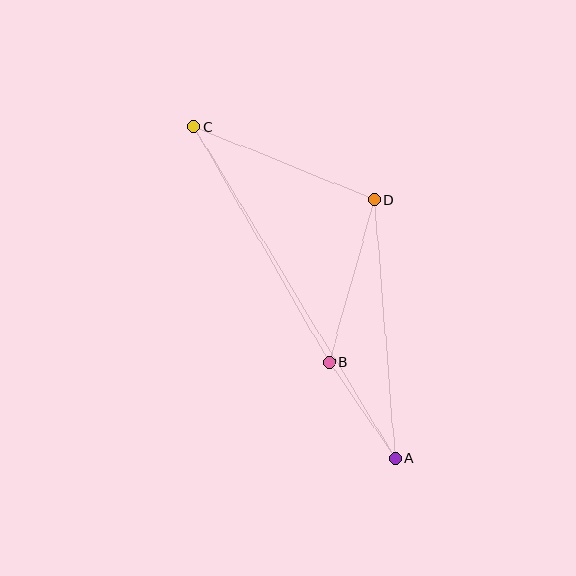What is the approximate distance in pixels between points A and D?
The distance between A and D is approximately 259 pixels.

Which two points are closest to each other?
Points A and B are closest to each other.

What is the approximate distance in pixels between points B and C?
The distance between B and C is approximately 272 pixels.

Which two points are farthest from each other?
Points A and C are farthest from each other.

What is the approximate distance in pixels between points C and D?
The distance between C and D is approximately 195 pixels.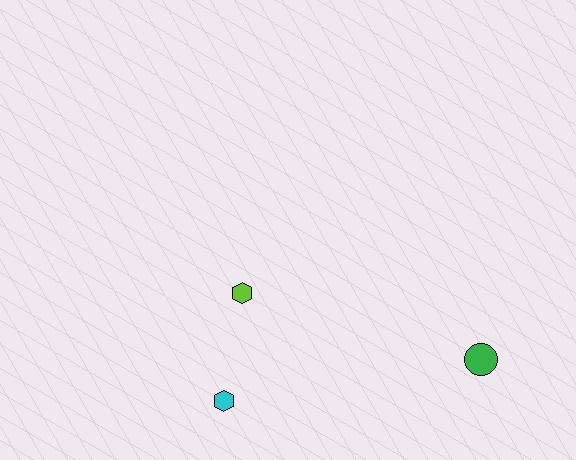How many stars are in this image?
There are no stars.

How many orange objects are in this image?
There are no orange objects.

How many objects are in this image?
There are 3 objects.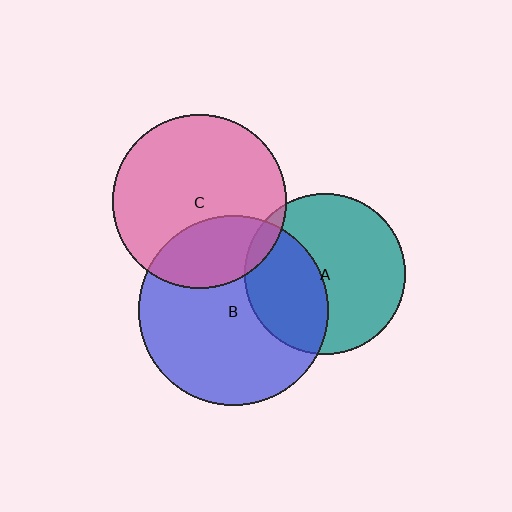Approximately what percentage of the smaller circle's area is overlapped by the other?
Approximately 5%.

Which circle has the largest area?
Circle B (blue).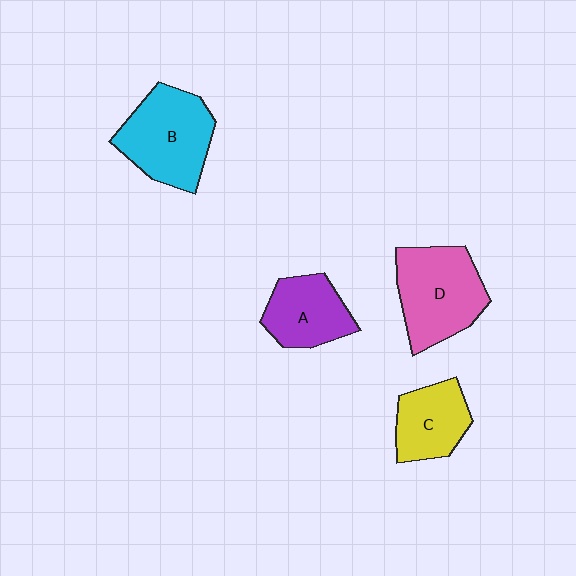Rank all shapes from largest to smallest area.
From largest to smallest: D (pink), B (cyan), A (purple), C (yellow).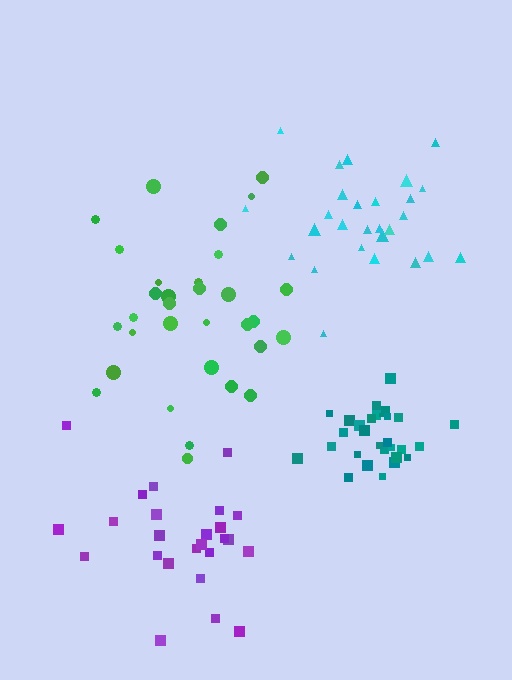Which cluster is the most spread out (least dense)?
Purple.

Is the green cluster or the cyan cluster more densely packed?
Cyan.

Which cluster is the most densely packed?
Teal.